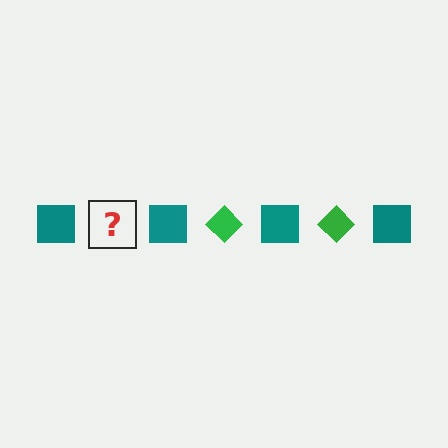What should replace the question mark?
The question mark should be replaced with a green diamond.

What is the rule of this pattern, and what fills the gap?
The rule is that the pattern alternates between teal square and green diamond. The gap should be filled with a green diamond.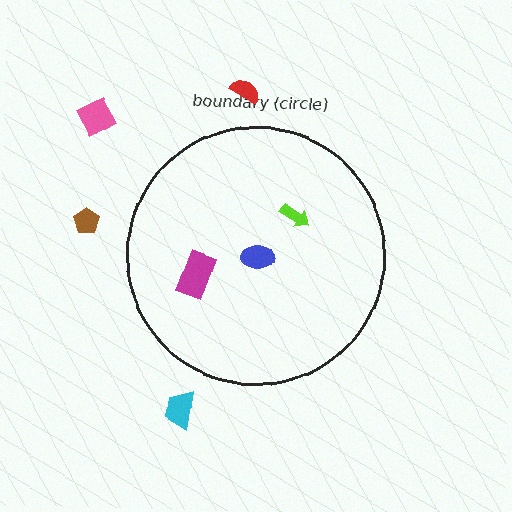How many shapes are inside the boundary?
3 inside, 4 outside.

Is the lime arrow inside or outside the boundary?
Inside.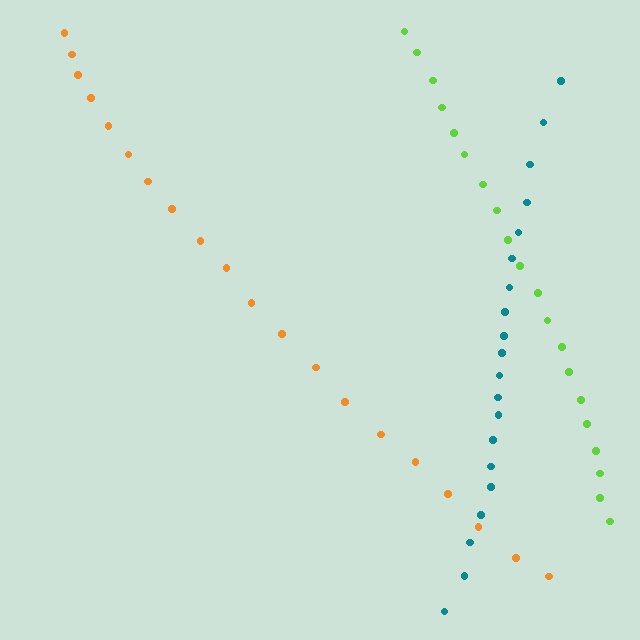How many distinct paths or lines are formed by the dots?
There are 3 distinct paths.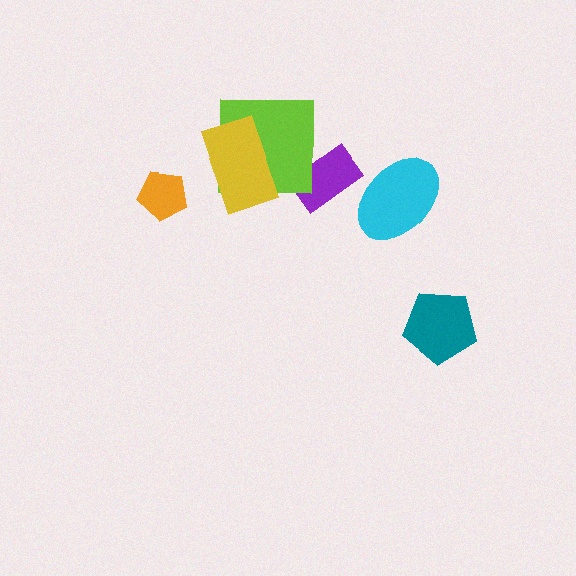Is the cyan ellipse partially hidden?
No, no other shape covers it.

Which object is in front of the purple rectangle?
The lime square is in front of the purple rectangle.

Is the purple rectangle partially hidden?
Yes, it is partially covered by another shape.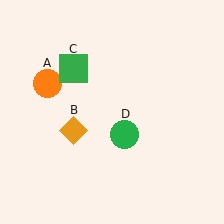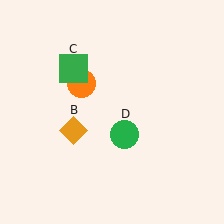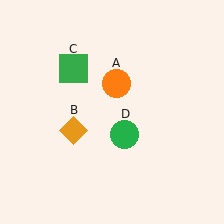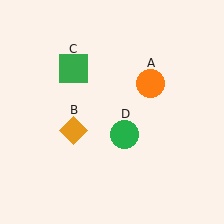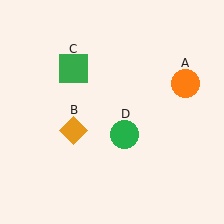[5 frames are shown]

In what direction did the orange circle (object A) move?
The orange circle (object A) moved right.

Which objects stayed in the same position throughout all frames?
Orange diamond (object B) and green square (object C) and green circle (object D) remained stationary.